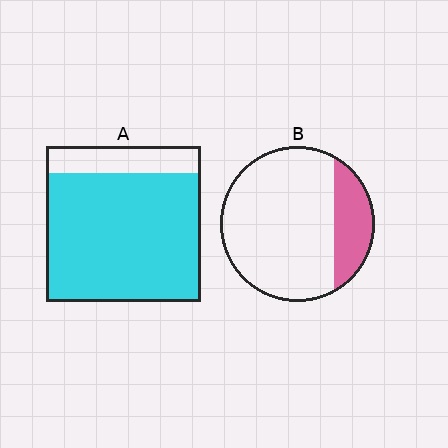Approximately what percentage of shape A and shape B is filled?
A is approximately 85% and B is approximately 20%.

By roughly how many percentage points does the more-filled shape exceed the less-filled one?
By roughly 60 percentage points (A over B).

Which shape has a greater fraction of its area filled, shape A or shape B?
Shape A.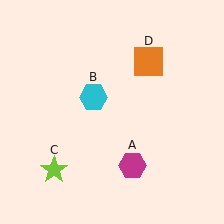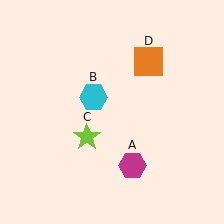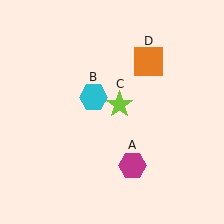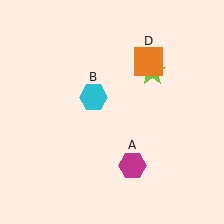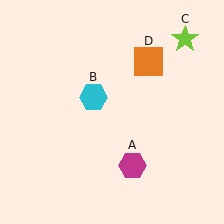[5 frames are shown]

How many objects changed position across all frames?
1 object changed position: lime star (object C).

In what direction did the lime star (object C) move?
The lime star (object C) moved up and to the right.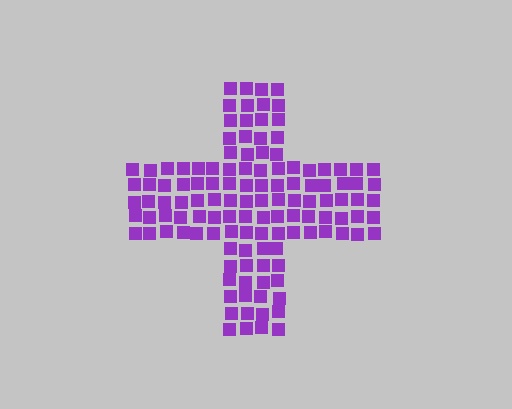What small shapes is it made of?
It is made of small squares.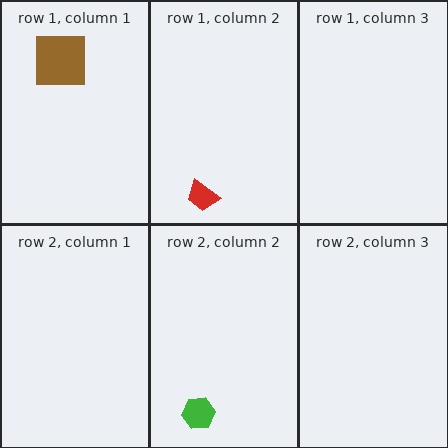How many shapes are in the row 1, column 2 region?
1.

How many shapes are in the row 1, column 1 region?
1.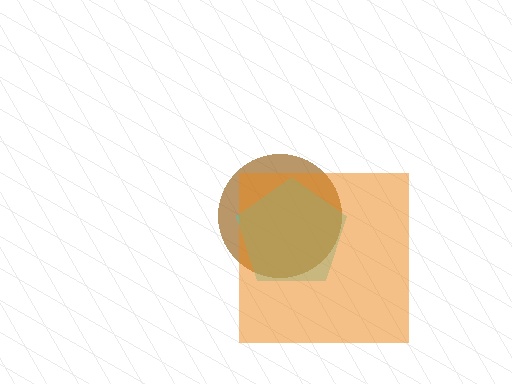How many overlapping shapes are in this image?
There are 3 overlapping shapes in the image.